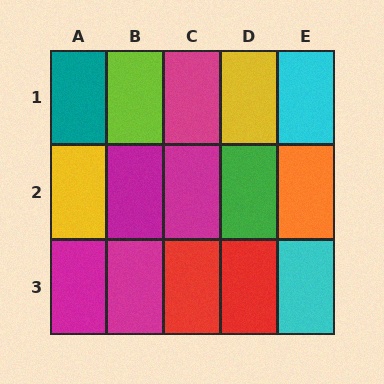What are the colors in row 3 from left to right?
Magenta, magenta, red, red, cyan.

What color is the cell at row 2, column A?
Yellow.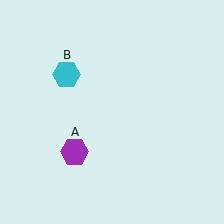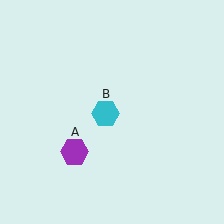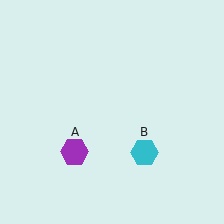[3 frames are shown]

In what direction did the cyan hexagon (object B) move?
The cyan hexagon (object B) moved down and to the right.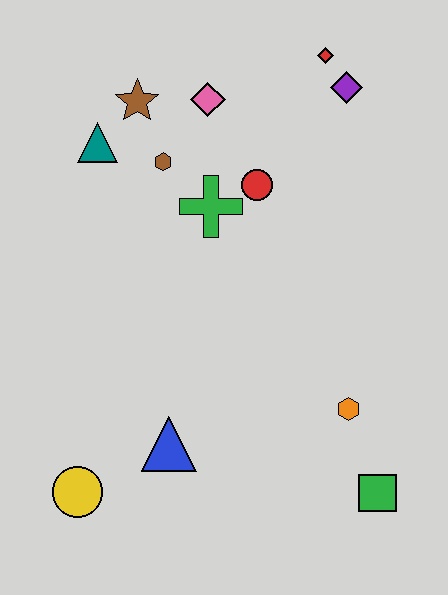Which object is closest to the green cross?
The red circle is closest to the green cross.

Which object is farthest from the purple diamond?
The yellow circle is farthest from the purple diamond.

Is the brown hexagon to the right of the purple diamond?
No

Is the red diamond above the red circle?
Yes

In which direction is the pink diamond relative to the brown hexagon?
The pink diamond is above the brown hexagon.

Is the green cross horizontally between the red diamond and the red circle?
No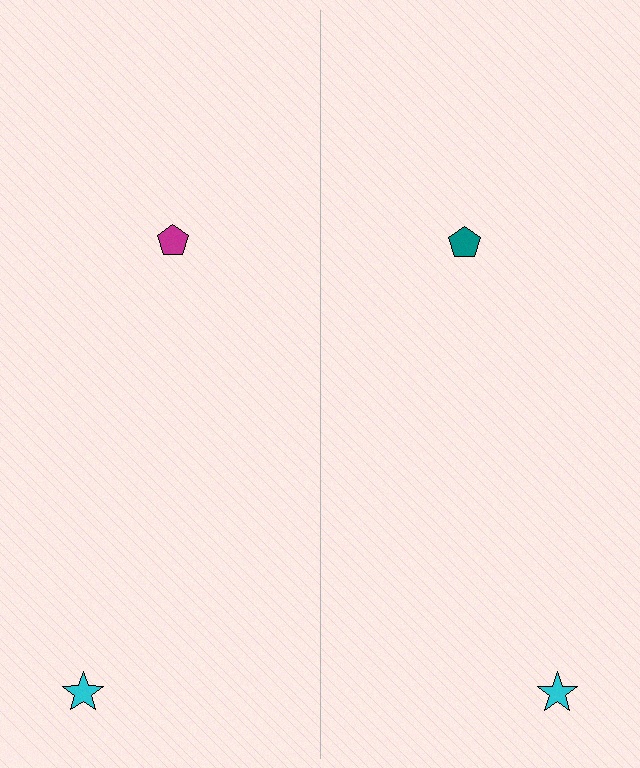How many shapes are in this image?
There are 4 shapes in this image.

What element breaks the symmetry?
The teal pentagon on the right side breaks the symmetry — its mirror counterpart is magenta.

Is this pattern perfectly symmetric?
No, the pattern is not perfectly symmetric. The teal pentagon on the right side breaks the symmetry — its mirror counterpart is magenta.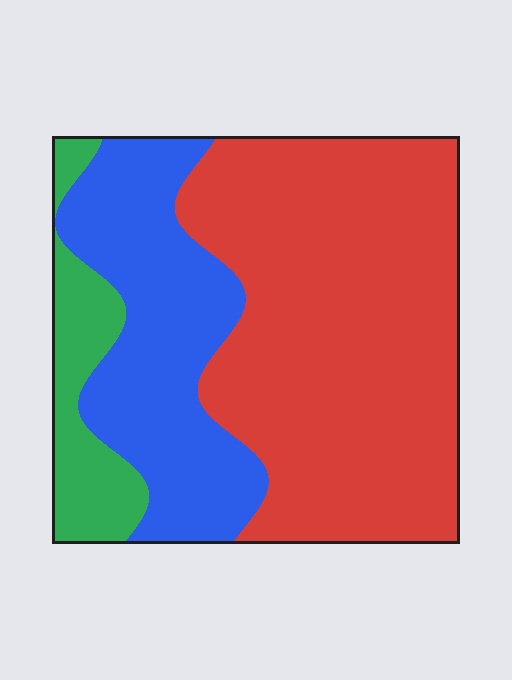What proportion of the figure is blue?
Blue takes up about one third (1/3) of the figure.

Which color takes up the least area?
Green, at roughly 10%.